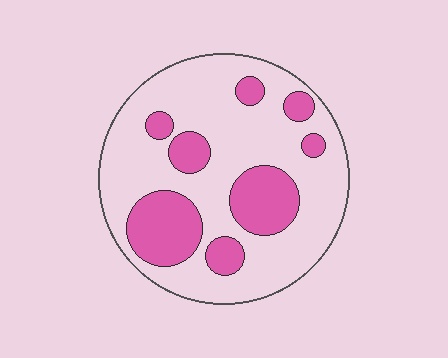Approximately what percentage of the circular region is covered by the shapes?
Approximately 30%.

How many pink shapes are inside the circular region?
8.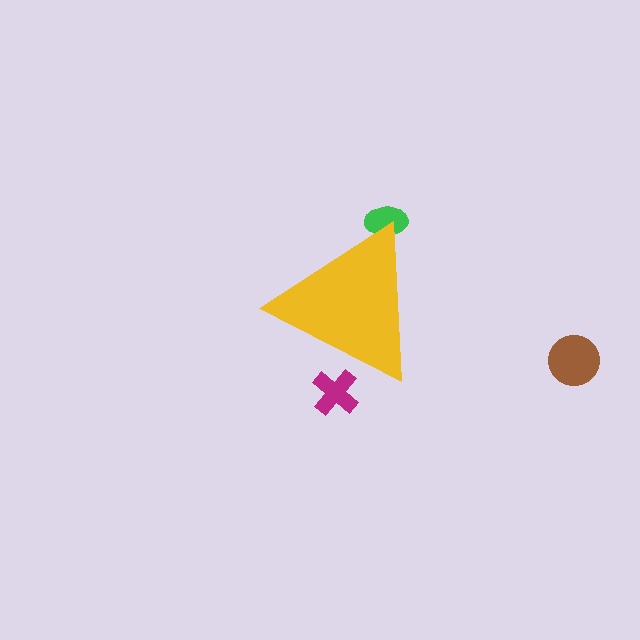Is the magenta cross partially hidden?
Yes, the magenta cross is partially hidden behind the yellow triangle.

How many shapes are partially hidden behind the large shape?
2 shapes are partially hidden.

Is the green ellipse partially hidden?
Yes, the green ellipse is partially hidden behind the yellow triangle.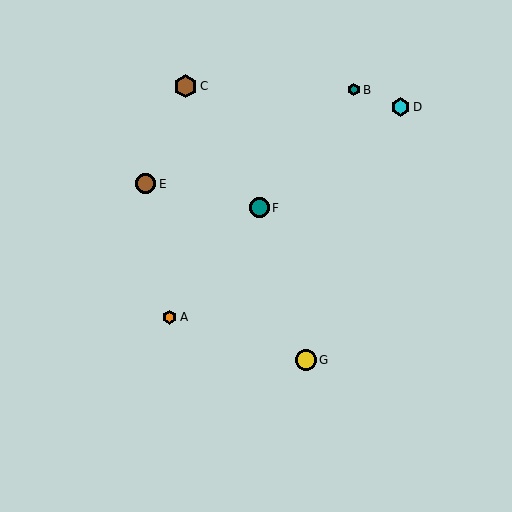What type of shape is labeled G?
Shape G is a yellow circle.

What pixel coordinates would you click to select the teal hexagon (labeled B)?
Click at (354, 90) to select the teal hexagon B.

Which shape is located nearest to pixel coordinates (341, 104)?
The teal hexagon (labeled B) at (354, 90) is nearest to that location.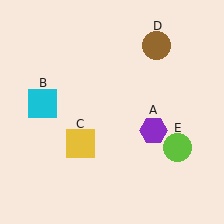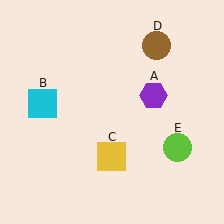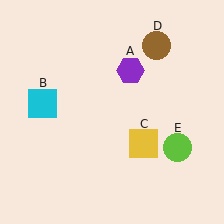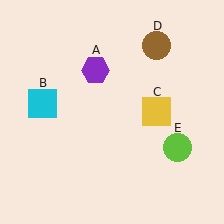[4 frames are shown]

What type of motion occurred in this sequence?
The purple hexagon (object A), yellow square (object C) rotated counterclockwise around the center of the scene.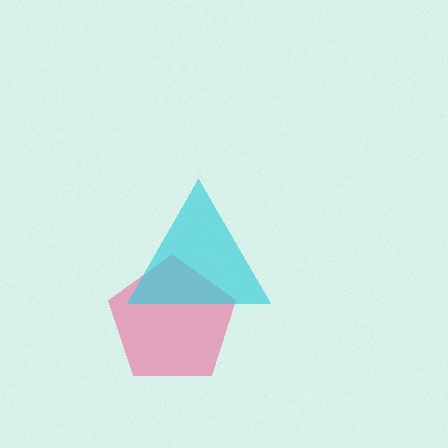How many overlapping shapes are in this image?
There are 2 overlapping shapes in the image.